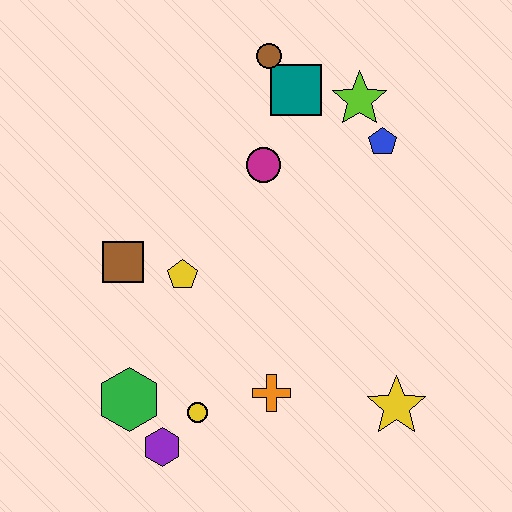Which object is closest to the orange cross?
The yellow circle is closest to the orange cross.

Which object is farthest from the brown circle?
The purple hexagon is farthest from the brown circle.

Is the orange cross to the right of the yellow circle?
Yes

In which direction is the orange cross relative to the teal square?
The orange cross is below the teal square.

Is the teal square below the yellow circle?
No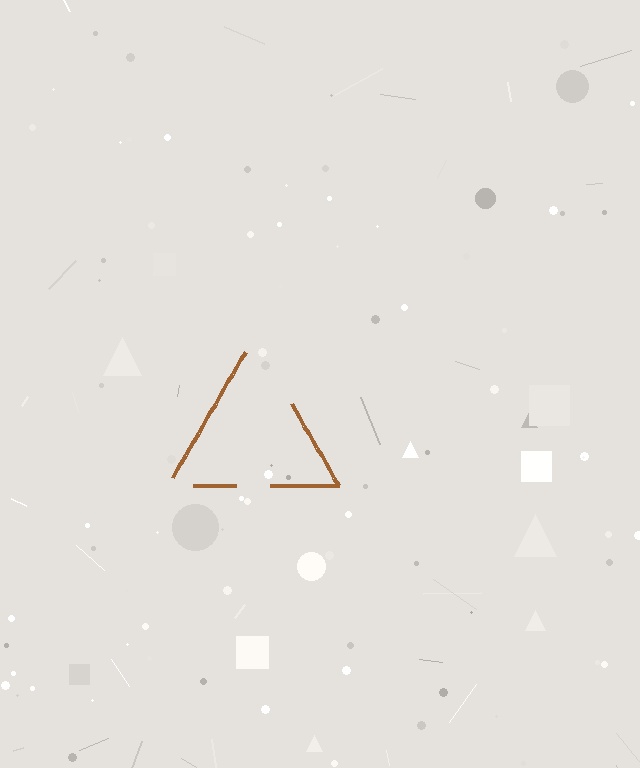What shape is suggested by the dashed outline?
The dashed outline suggests a triangle.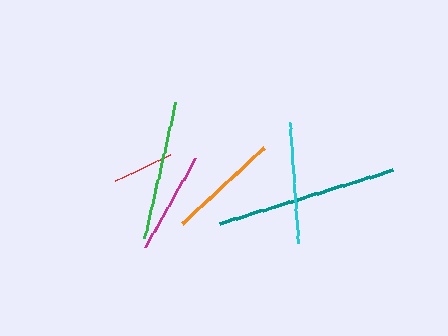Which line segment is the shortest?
The red line is the shortest at approximately 60 pixels.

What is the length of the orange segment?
The orange segment is approximately 112 pixels long.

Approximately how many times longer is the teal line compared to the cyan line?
The teal line is approximately 1.5 times the length of the cyan line.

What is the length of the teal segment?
The teal segment is approximately 182 pixels long.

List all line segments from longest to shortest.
From longest to shortest: teal, green, cyan, orange, magenta, red.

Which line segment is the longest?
The teal line is the longest at approximately 182 pixels.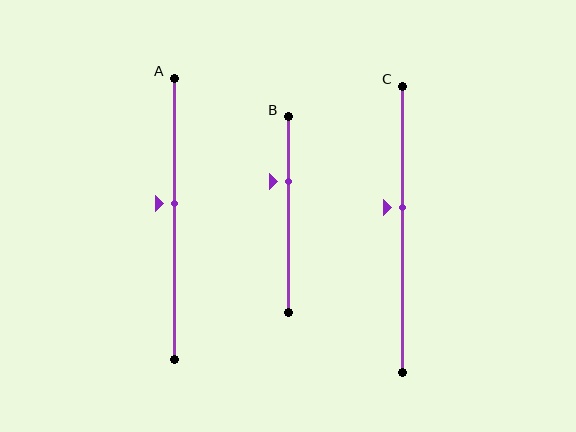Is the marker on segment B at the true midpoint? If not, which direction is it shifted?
No, the marker on segment B is shifted upward by about 17% of the segment length.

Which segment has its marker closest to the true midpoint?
Segment A has its marker closest to the true midpoint.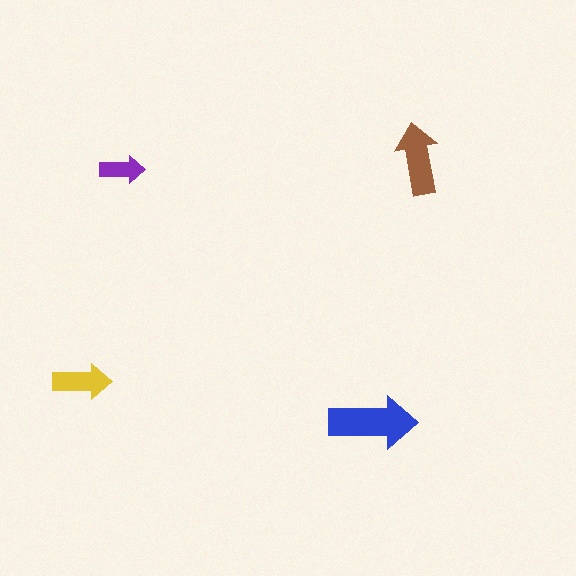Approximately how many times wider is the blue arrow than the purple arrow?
About 2 times wider.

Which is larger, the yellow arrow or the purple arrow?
The yellow one.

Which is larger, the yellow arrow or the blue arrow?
The blue one.